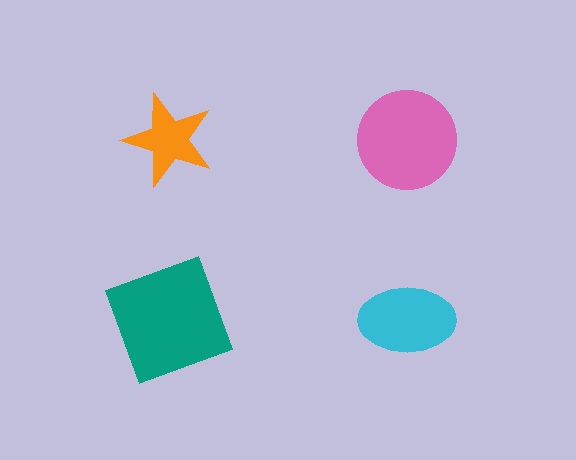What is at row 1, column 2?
A pink circle.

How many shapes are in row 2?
2 shapes.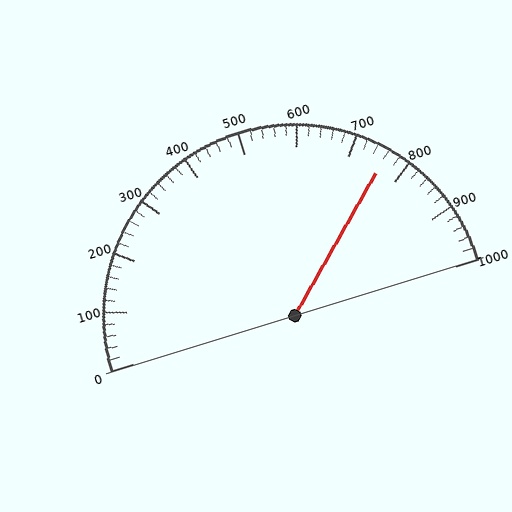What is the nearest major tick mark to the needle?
The nearest major tick mark is 800.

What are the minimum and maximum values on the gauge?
The gauge ranges from 0 to 1000.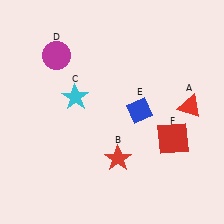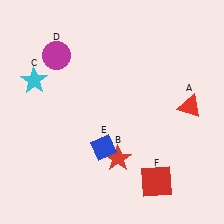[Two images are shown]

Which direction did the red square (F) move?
The red square (F) moved down.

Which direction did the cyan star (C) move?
The cyan star (C) moved left.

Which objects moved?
The objects that moved are: the cyan star (C), the blue diamond (E), the red square (F).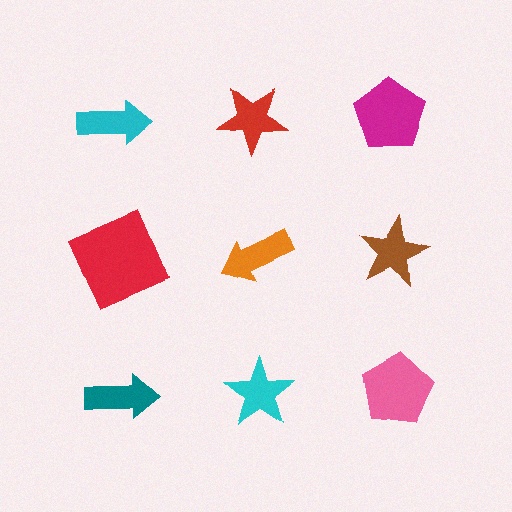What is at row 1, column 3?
A magenta pentagon.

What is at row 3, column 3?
A pink pentagon.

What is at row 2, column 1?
A red square.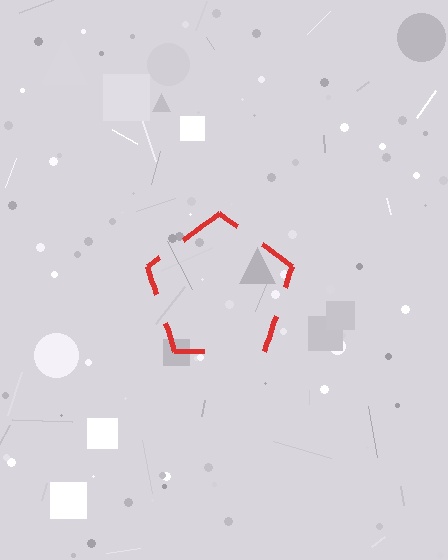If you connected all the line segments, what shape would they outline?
They would outline a pentagon.